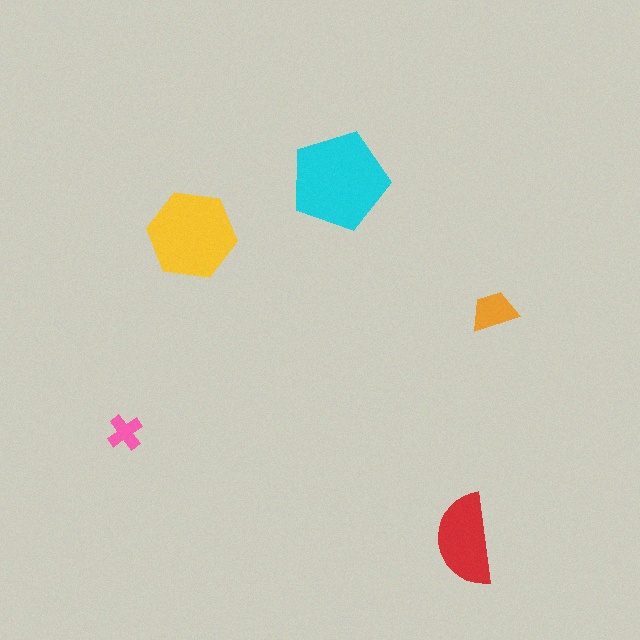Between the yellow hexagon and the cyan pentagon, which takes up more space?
The cyan pentagon.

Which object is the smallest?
The pink cross.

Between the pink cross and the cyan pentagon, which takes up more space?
The cyan pentagon.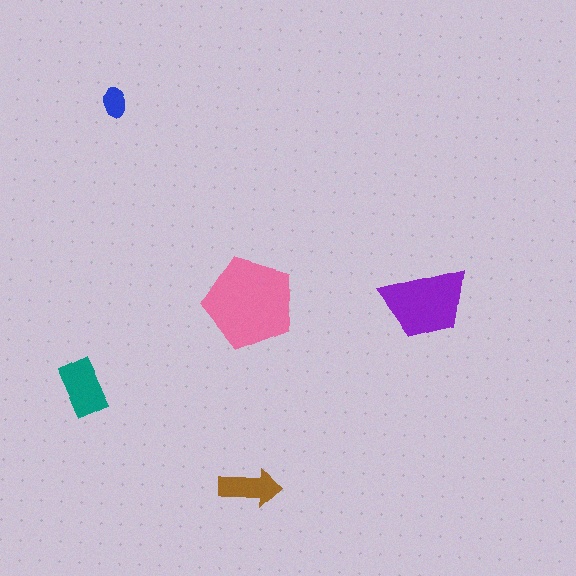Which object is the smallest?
The blue ellipse.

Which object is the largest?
The pink pentagon.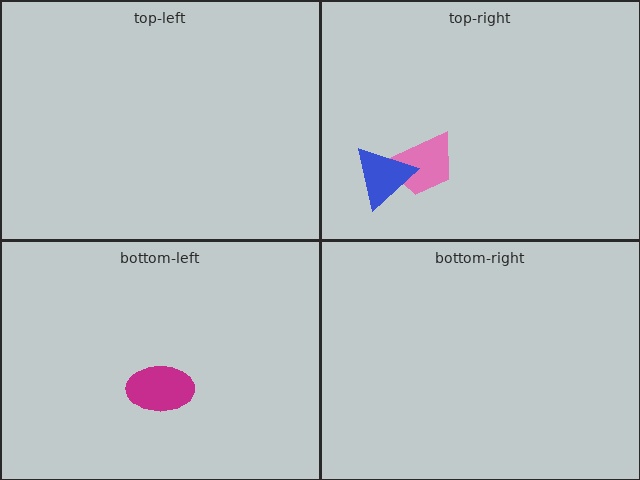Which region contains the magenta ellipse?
The bottom-left region.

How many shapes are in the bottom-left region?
1.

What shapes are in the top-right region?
The pink trapezoid, the blue triangle.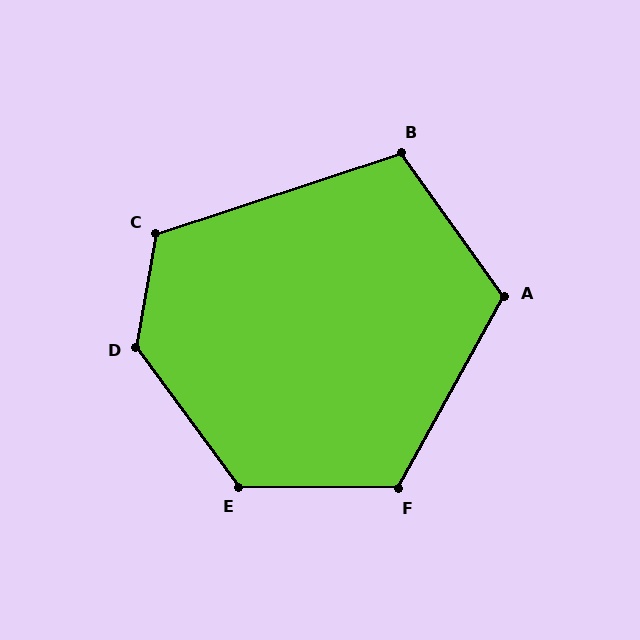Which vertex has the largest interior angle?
D, at approximately 134 degrees.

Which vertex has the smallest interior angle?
B, at approximately 107 degrees.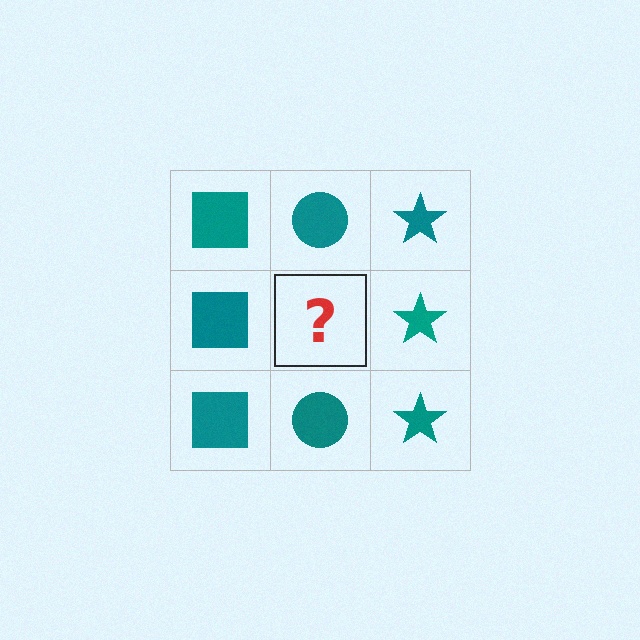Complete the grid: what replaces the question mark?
The question mark should be replaced with a teal circle.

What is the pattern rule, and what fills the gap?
The rule is that each column has a consistent shape. The gap should be filled with a teal circle.